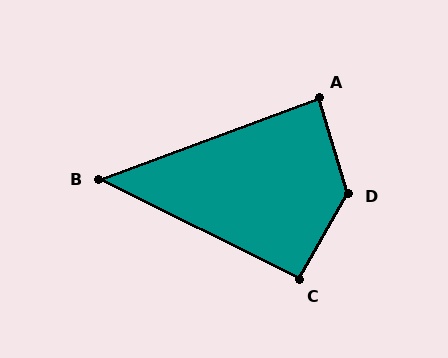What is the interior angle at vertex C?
Approximately 94 degrees (approximately right).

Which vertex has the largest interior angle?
D, at approximately 133 degrees.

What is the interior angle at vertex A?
Approximately 86 degrees (approximately right).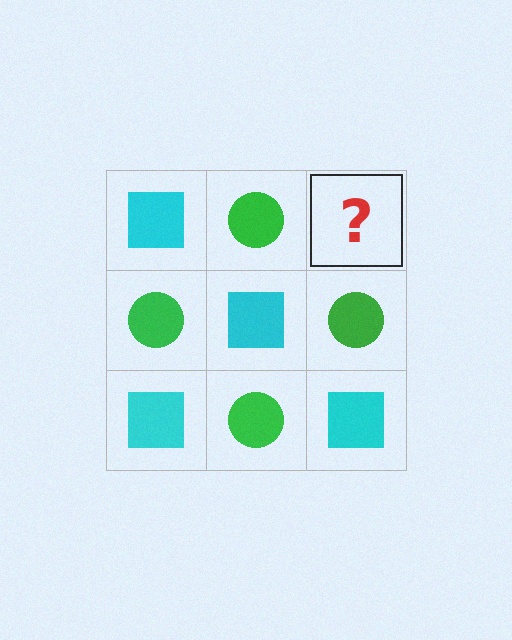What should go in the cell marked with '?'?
The missing cell should contain a cyan square.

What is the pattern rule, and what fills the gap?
The rule is that it alternates cyan square and green circle in a checkerboard pattern. The gap should be filled with a cyan square.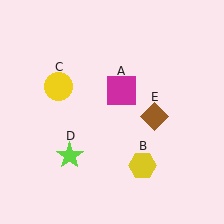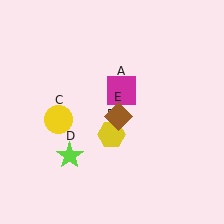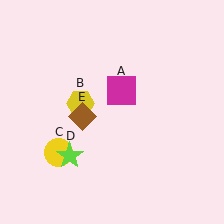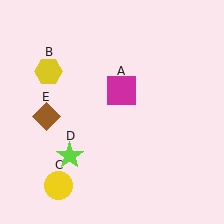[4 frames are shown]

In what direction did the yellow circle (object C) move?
The yellow circle (object C) moved down.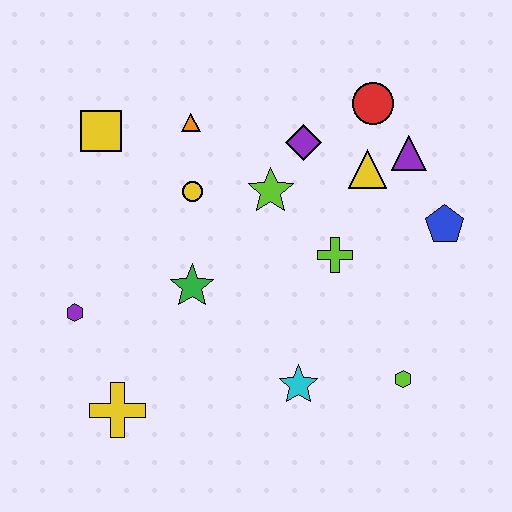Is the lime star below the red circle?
Yes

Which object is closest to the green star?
The yellow circle is closest to the green star.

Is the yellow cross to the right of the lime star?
No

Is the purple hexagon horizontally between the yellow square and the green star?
No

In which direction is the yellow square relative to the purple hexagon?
The yellow square is above the purple hexagon.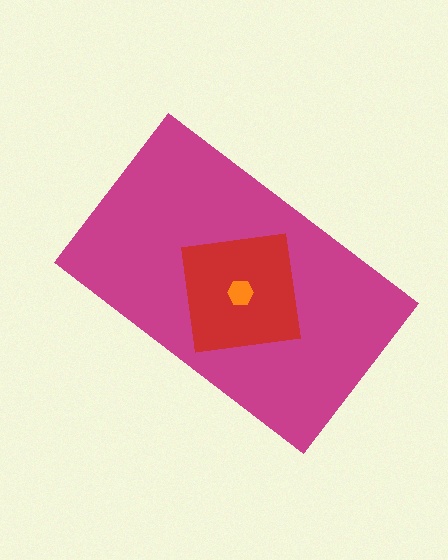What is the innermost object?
The orange hexagon.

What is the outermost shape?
The magenta rectangle.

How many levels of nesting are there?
3.